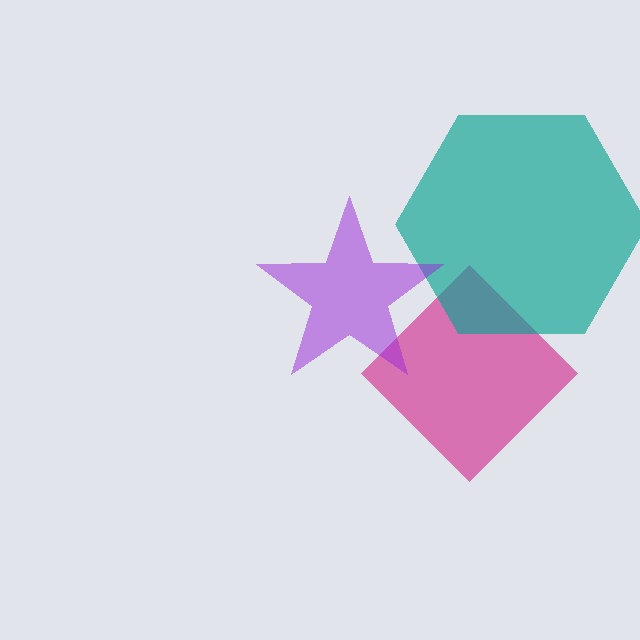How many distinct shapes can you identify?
There are 3 distinct shapes: a magenta diamond, a teal hexagon, a purple star.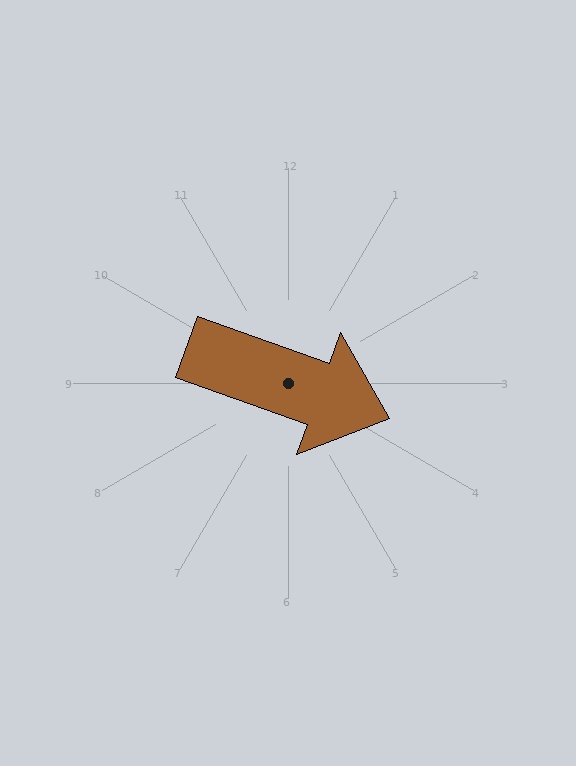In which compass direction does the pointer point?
East.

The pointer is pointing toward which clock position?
Roughly 4 o'clock.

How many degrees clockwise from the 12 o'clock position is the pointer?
Approximately 109 degrees.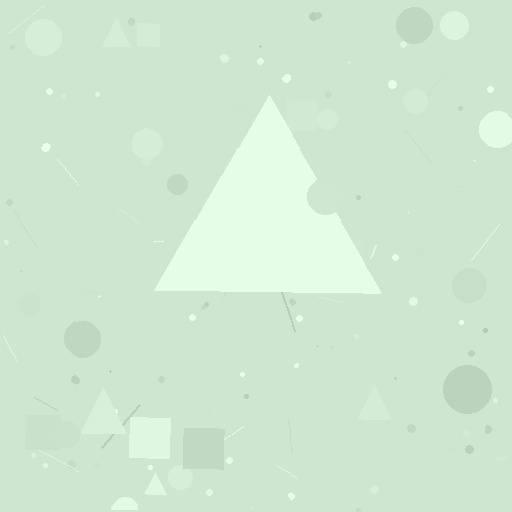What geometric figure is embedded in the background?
A triangle is embedded in the background.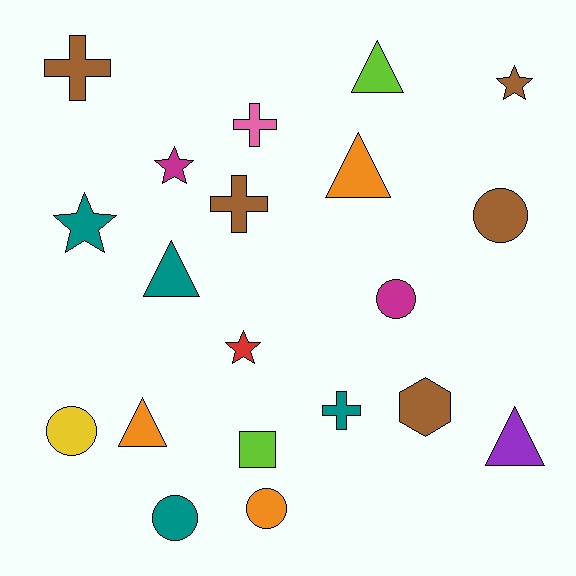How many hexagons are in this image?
There is 1 hexagon.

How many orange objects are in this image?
There are 3 orange objects.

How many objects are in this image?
There are 20 objects.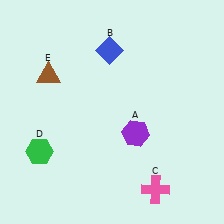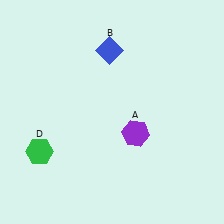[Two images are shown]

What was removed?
The brown triangle (E), the pink cross (C) were removed in Image 2.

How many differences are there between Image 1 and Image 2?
There are 2 differences between the two images.